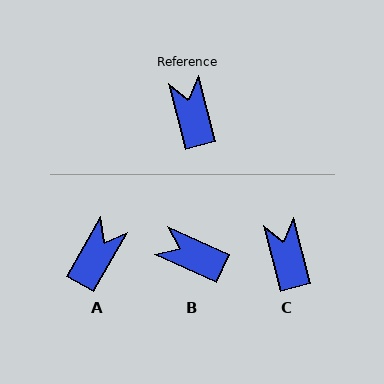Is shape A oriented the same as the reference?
No, it is off by about 44 degrees.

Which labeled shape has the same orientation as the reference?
C.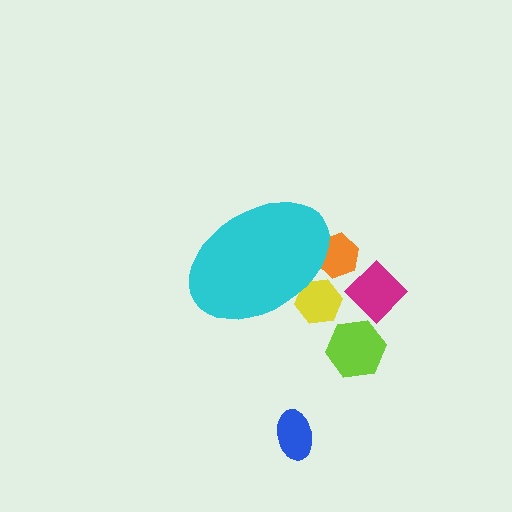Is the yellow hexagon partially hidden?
Yes, the yellow hexagon is partially hidden behind the cyan ellipse.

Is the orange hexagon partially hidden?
Yes, the orange hexagon is partially hidden behind the cyan ellipse.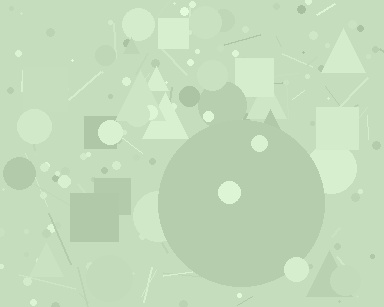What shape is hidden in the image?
A circle is hidden in the image.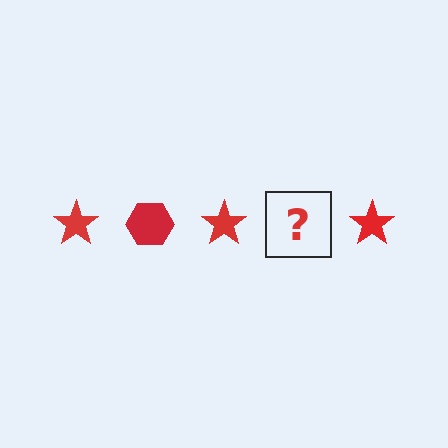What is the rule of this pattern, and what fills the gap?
The rule is that the pattern cycles through star, hexagon shapes in red. The gap should be filled with a red hexagon.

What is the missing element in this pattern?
The missing element is a red hexagon.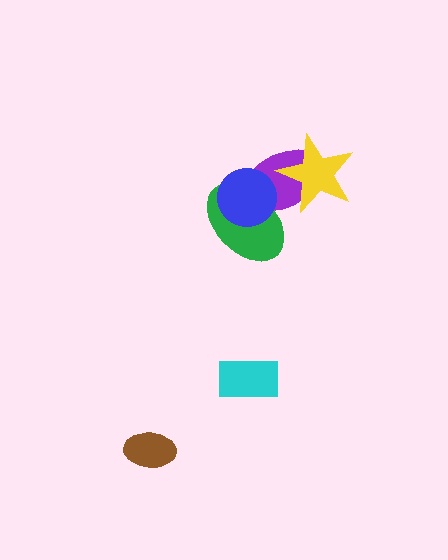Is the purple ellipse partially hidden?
Yes, it is partially covered by another shape.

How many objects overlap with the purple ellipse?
3 objects overlap with the purple ellipse.